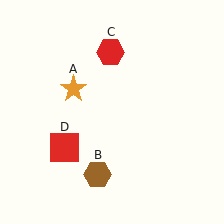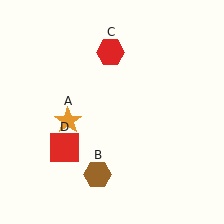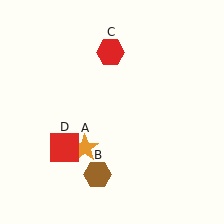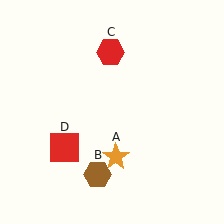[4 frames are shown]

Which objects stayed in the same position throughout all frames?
Brown hexagon (object B) and red hexagon (object C) and red square (object D) remained stationary.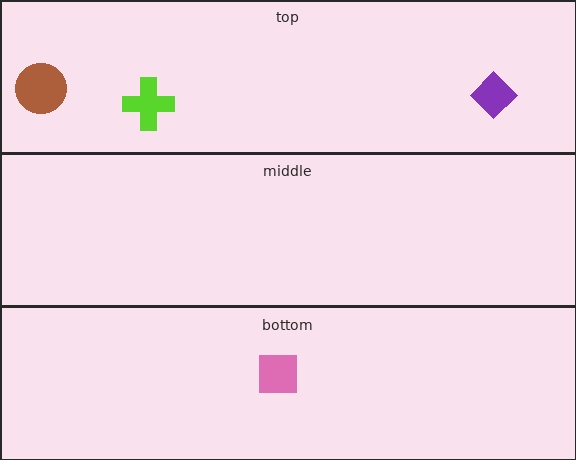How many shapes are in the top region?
3.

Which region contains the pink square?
The bottom region.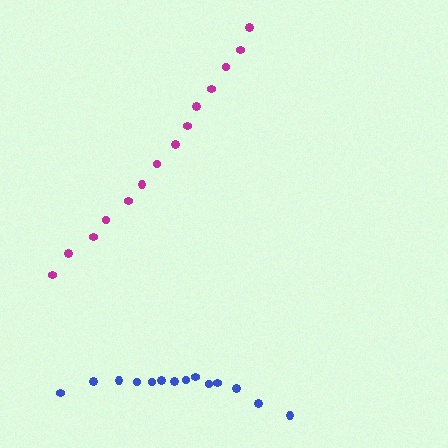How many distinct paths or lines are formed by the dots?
There are 2 distinct paths.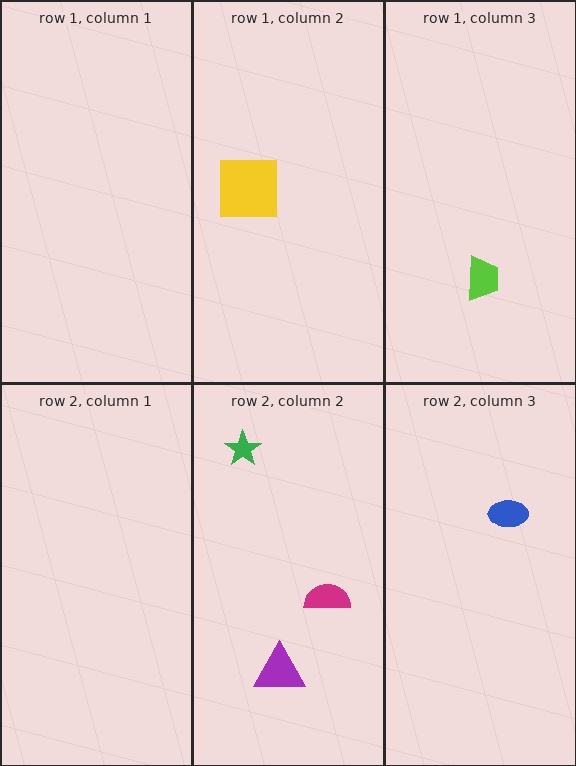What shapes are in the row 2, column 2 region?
The purple triangle, the green star, the magenta semicircle.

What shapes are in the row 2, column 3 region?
The blue ellipse.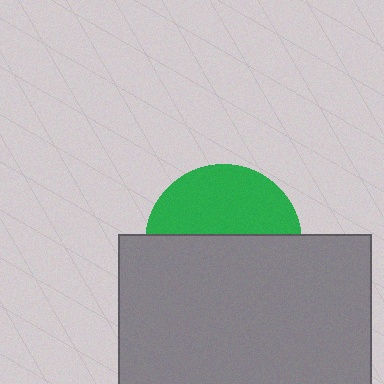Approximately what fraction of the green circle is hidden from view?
Roughly 57% of the green circle is hidden behind the gray rectangle.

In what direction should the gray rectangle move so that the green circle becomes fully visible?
The gray rectangle should move down. That is the shortest direction to clear the overlap and leave the green circle fully visible.